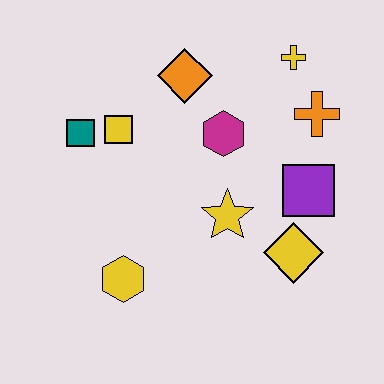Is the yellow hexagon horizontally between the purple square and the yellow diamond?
No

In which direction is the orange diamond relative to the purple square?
The orange diamond is to the left of the purple square.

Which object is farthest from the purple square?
The teal square is farthest from the purple square.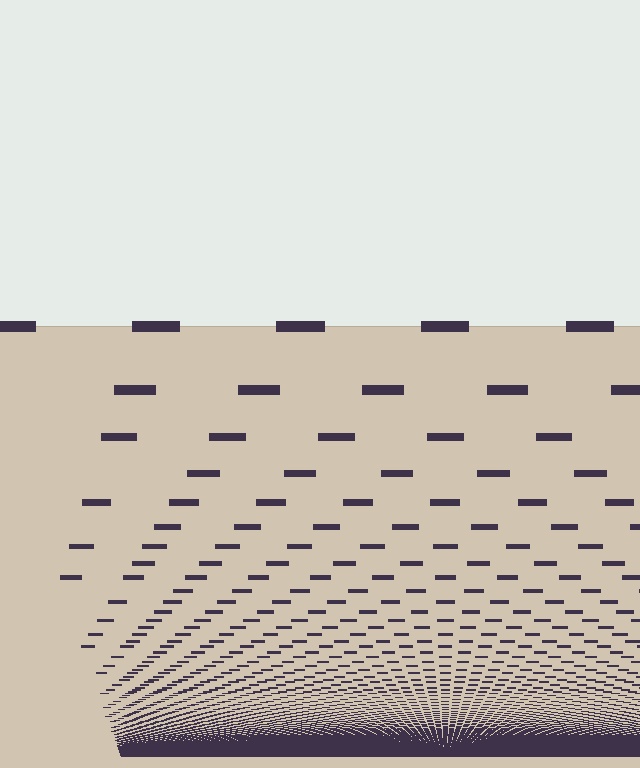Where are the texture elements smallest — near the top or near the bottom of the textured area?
Near the bottom.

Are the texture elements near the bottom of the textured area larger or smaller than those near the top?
Smaller. The gradient is inverted — elements near the bottom are smaller and denser.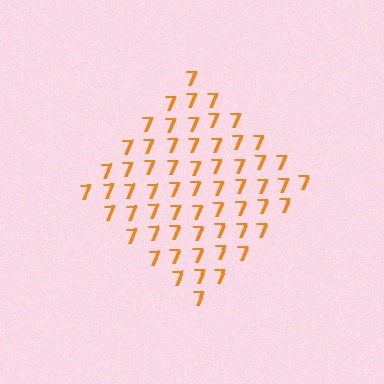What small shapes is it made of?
It is made of small digit 7's.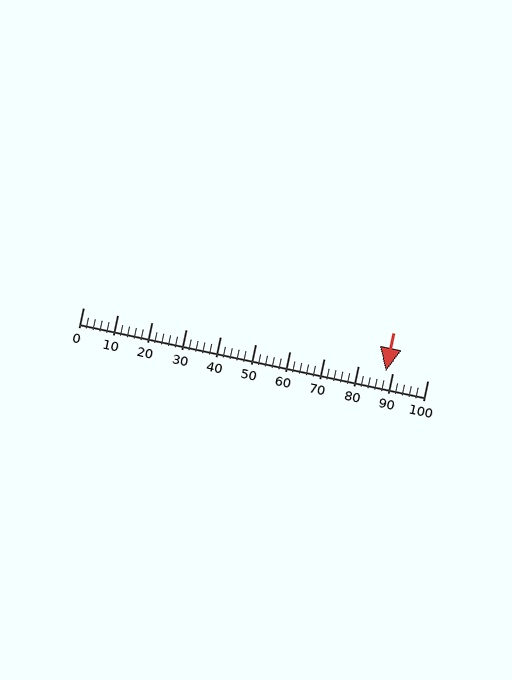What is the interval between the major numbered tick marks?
The major tick marks are spaced 10 units apart.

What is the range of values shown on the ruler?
The ruler shows values from 0 to 100.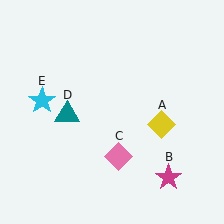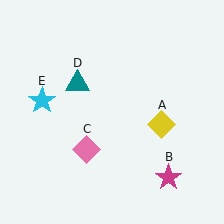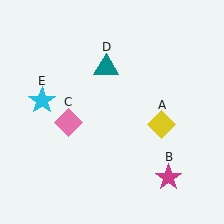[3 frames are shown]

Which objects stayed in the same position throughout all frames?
Yellow diamond (object A) and magenta star (object B) and cyan star (object E) remained stationary.